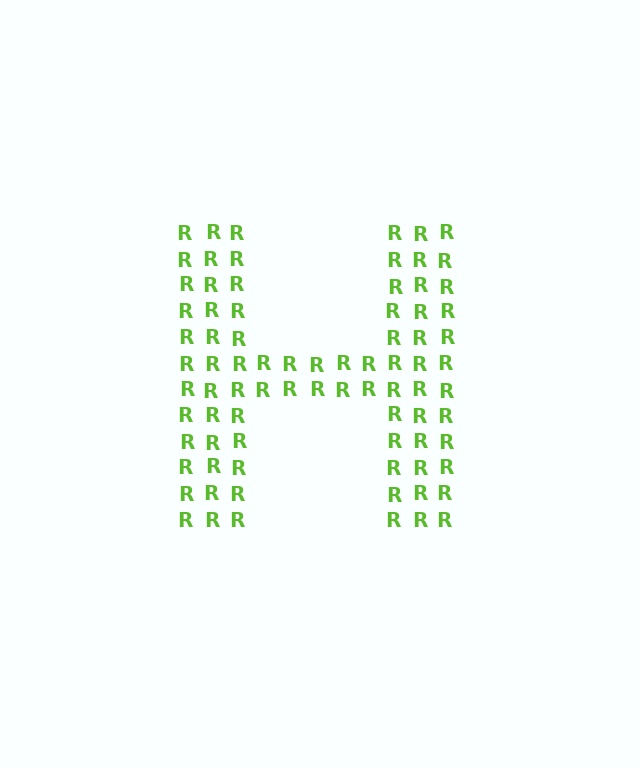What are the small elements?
The small elements are letter R's.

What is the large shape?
The large shape is the letter H.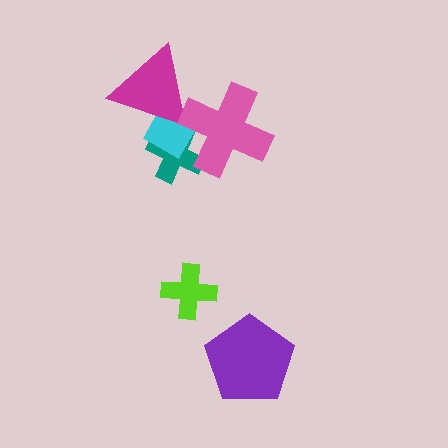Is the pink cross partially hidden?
No, no other shape covers it.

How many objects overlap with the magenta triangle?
3 objects overlap with the magenta triangle.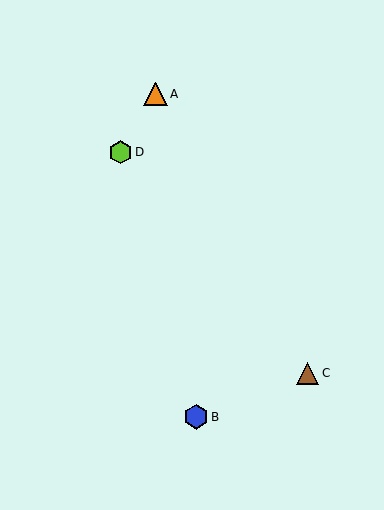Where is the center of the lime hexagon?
The center of the lime hexagon is at (120, 152).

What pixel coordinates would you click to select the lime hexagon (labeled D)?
Click at (120, 152) to select the lime hexagon D.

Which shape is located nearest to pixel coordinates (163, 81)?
The orange triangle (labeled A) at (155, 94) is nearest to that location.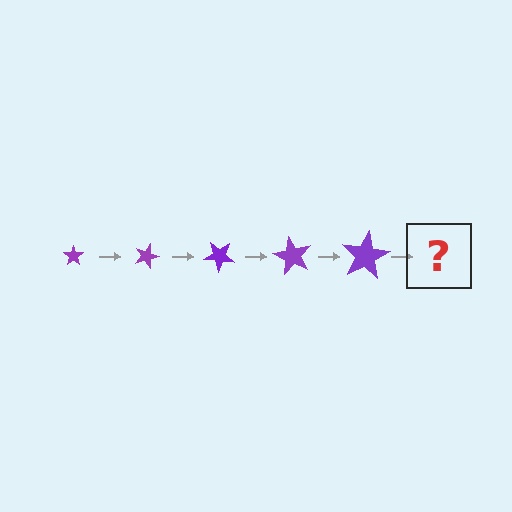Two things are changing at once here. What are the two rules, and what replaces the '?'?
The two rules are that the star grows larger each step and it rotates 20 degrees each step. The '?' should be a star, larger than the previous one and rotated 100 degrees from the start.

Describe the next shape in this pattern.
It should be a star, larger than the previous one and rotated 100 degrees from the start.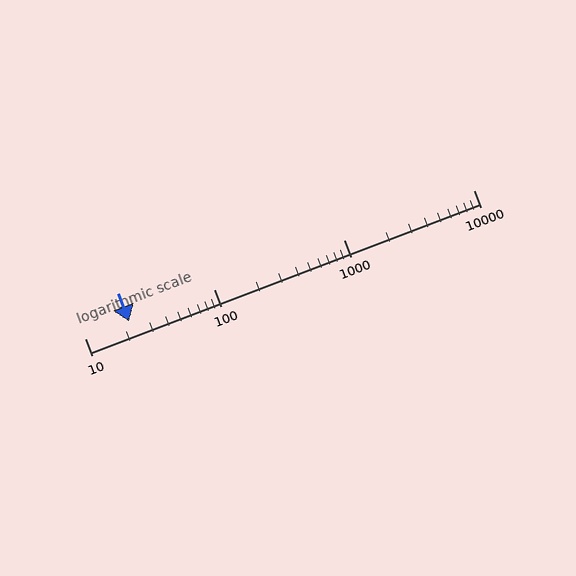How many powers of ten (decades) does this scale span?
The scale spans 3 decades, from 10 to 10000.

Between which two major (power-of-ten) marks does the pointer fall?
The pointer is between 10 and 100.